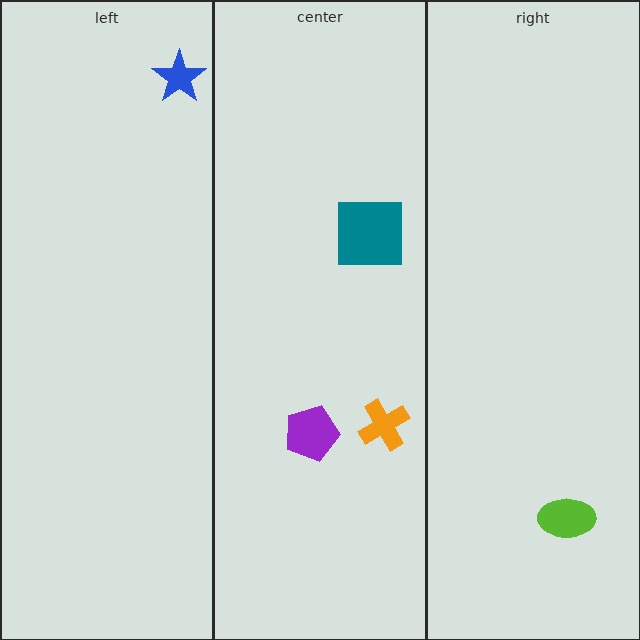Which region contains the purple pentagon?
The center region.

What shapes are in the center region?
The orange cross, the teal square, the purple pentagon.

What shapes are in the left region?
The blue star.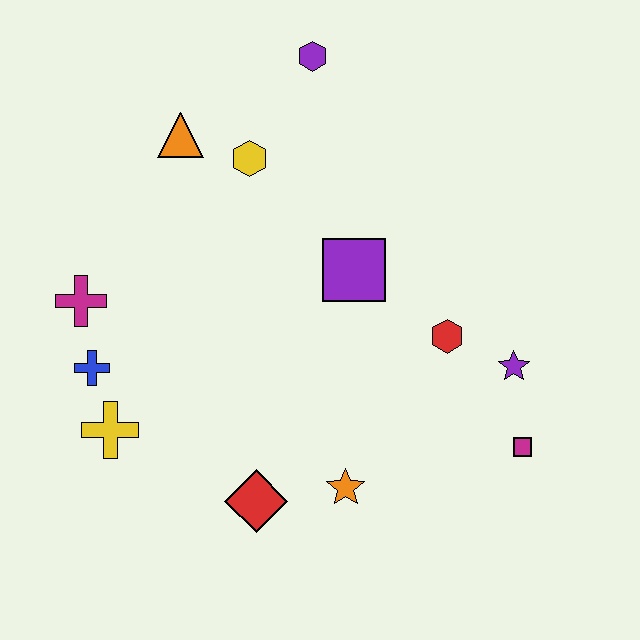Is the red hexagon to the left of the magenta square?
Yes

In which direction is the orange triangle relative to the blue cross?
The orange triangle is above the blue cross.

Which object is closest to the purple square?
The red hexagon is closest to the purple square.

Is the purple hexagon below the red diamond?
No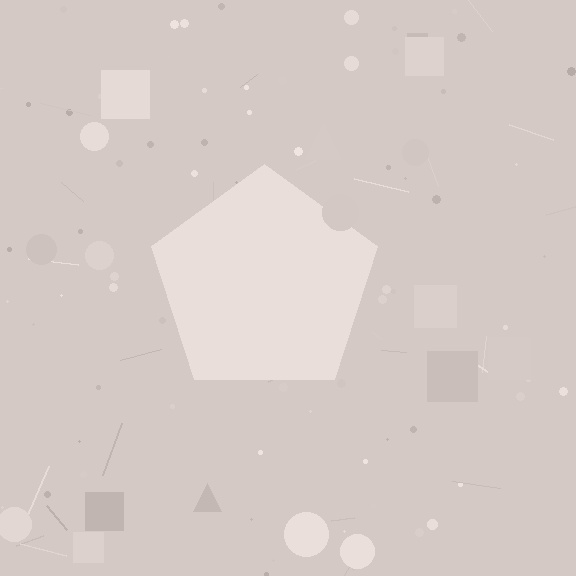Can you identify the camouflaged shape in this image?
The camouflaged shape is a pentagon.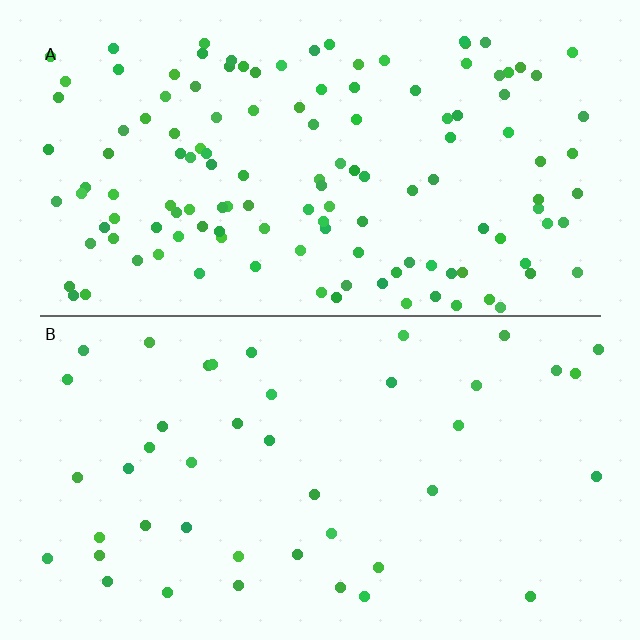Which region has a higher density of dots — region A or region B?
A (the top).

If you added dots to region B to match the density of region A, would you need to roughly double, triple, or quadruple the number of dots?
Approximately triple.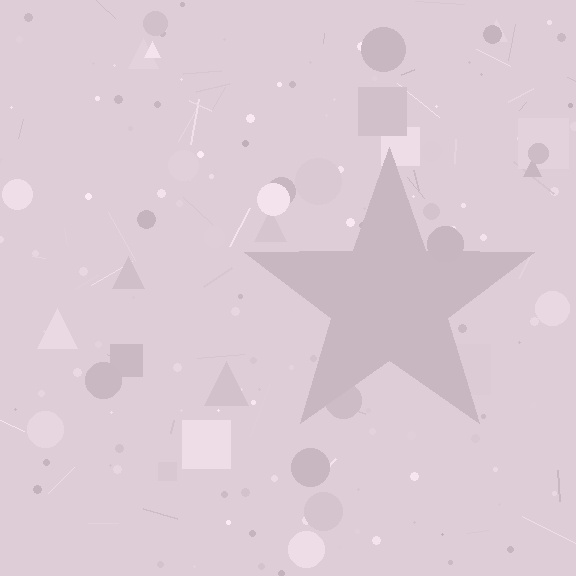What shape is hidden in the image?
A star is hidden in the image.